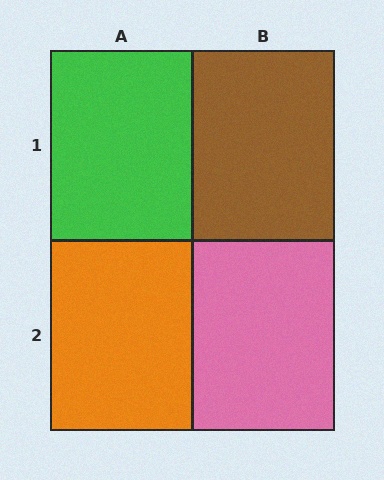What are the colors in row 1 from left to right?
Green, brown.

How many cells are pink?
1 cell is pink.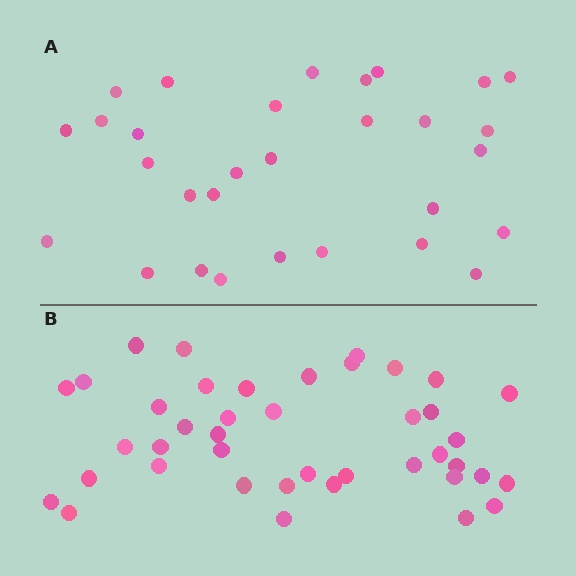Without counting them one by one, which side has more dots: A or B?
Region B (the bottom region) has more dots.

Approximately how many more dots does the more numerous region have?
Region B has roughly 12 or so more dots than region A.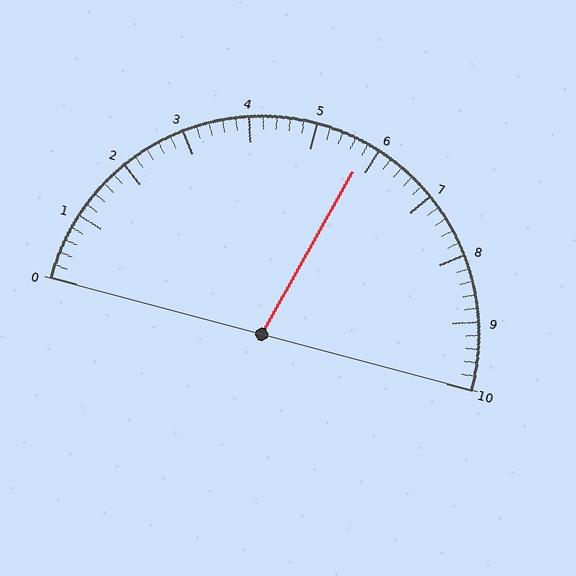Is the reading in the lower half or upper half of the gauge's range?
The reading is in the upper half of the range (0 to 10).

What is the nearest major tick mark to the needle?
The nearest major tick mark is 6.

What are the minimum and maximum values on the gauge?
The gauge ranges from 0 to 10.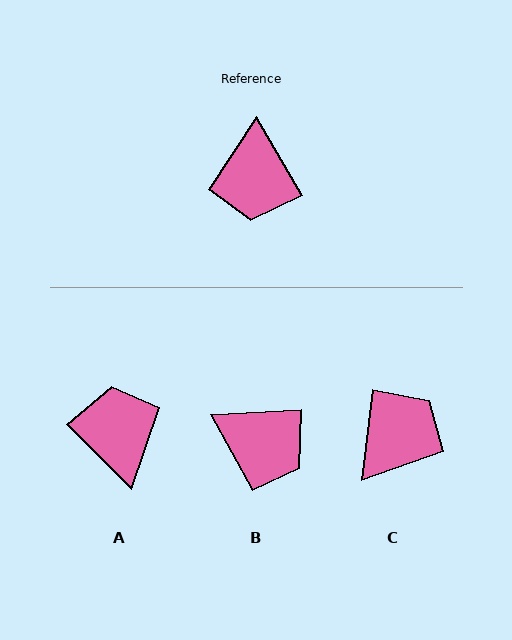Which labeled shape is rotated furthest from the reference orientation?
A, about 165 degrees away.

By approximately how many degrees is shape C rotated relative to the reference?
Approximately 143 degrees counter-clockwise.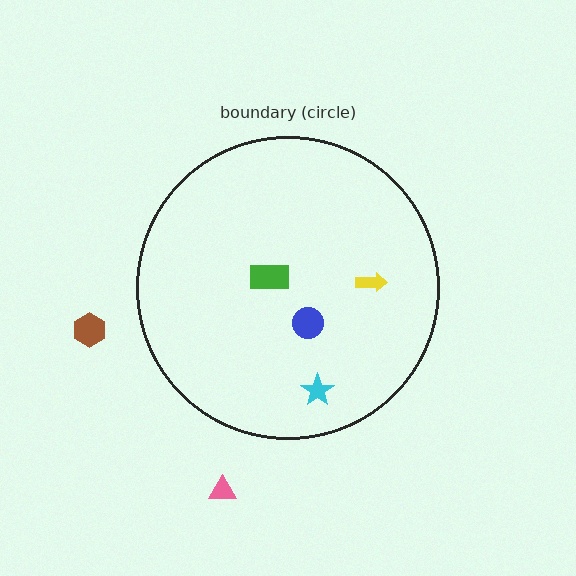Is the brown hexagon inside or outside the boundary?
Outside.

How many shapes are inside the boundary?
4 inside, 2 outside.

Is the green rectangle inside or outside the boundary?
Inside.